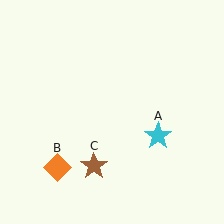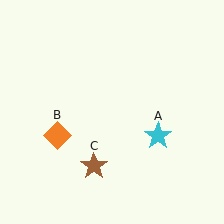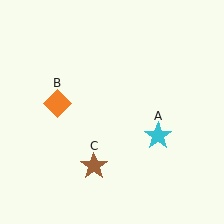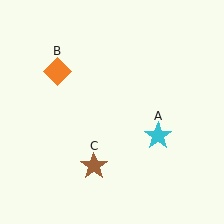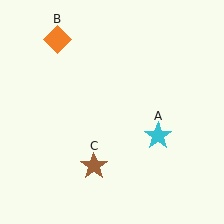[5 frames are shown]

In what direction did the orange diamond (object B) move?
The orange diamond (object B) moved up.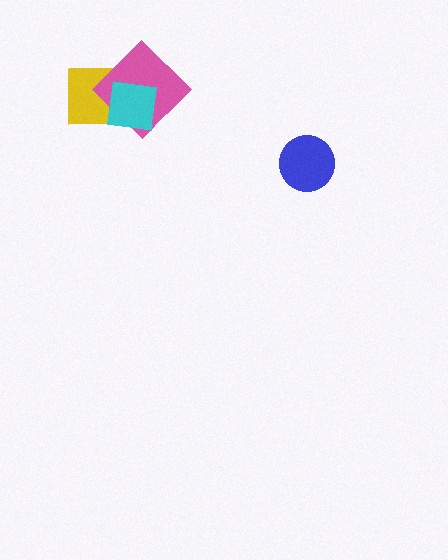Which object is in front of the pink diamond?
The cyan square is in front of the pink diamond.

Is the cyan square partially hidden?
No, no other shape covers it.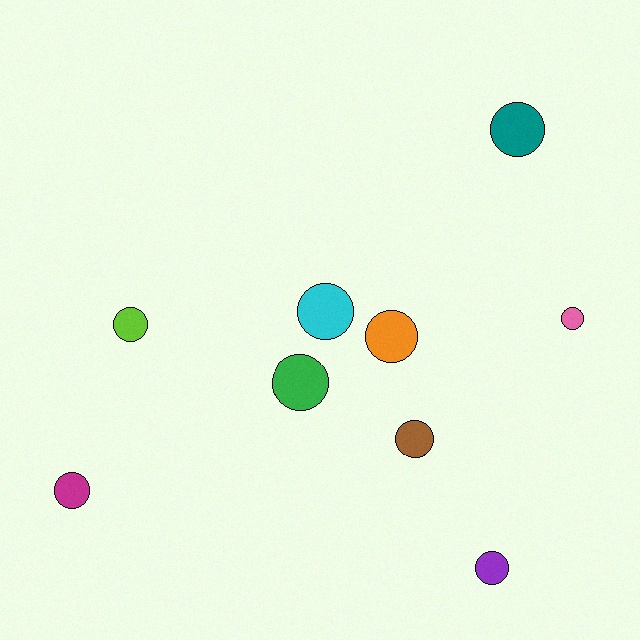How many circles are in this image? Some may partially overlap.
There are 9 circles.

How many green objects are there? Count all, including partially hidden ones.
There is 1 green object.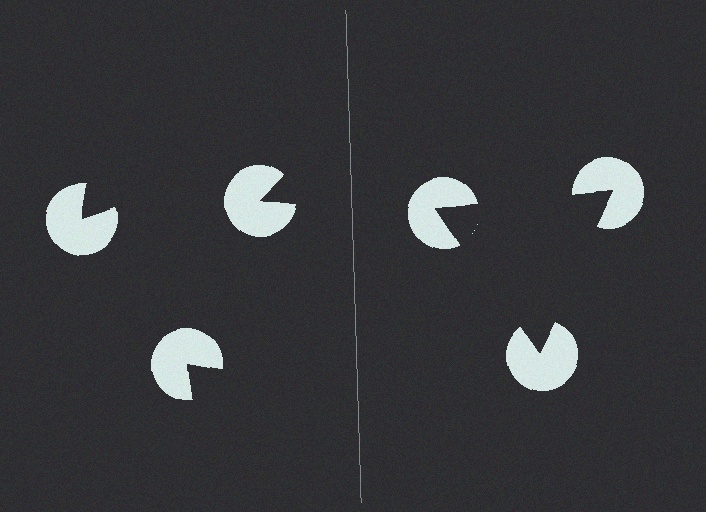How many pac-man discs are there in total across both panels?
6 — 3 on each side.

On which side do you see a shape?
An illusory triangle appears on the right side. On the left side the wedge cuts are rotated, so no coherent shape forms.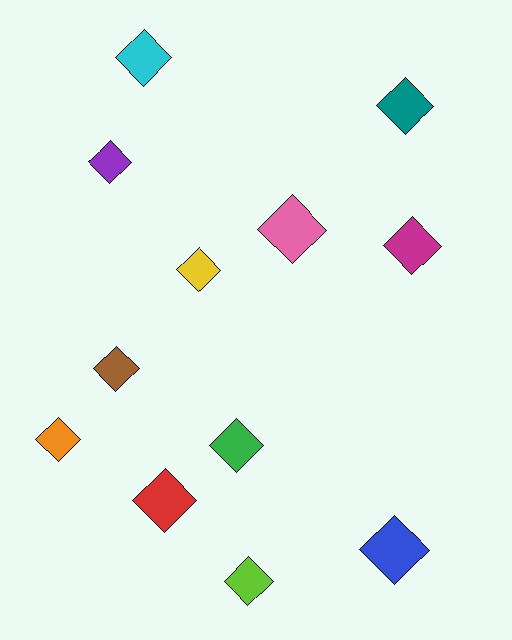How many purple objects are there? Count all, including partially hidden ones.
There is 1 purple object.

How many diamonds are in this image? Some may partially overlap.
There are 12 diamonds.